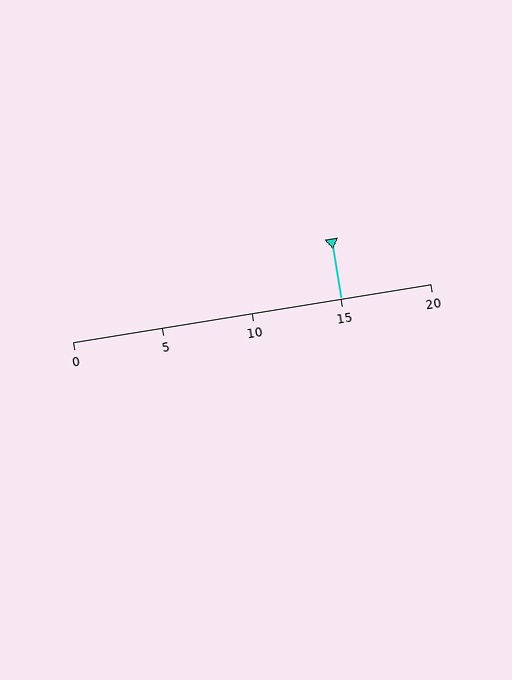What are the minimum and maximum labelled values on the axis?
The axis runs from 0 to 20.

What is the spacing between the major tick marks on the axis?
The major ticks are spaced 5 apart.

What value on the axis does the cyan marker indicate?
The marker indicates approximately 15.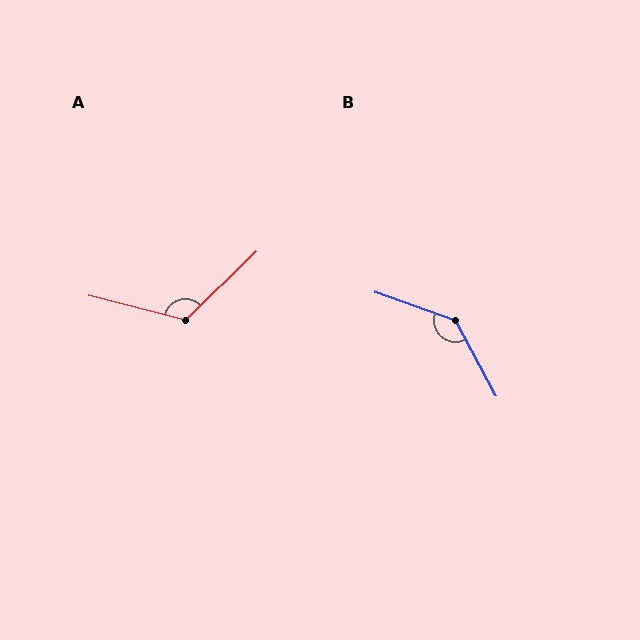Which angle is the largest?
B, at approximately 138 degrees.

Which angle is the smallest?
A, at approximately 122 degrees.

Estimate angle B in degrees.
Approximately 138 degrees.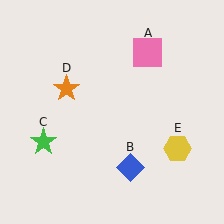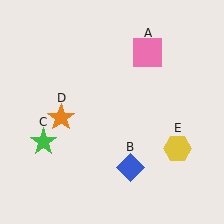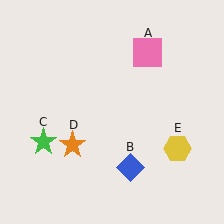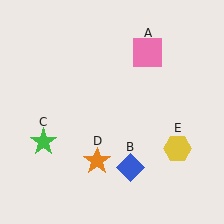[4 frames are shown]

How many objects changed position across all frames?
1 object changed position: orange star (object D).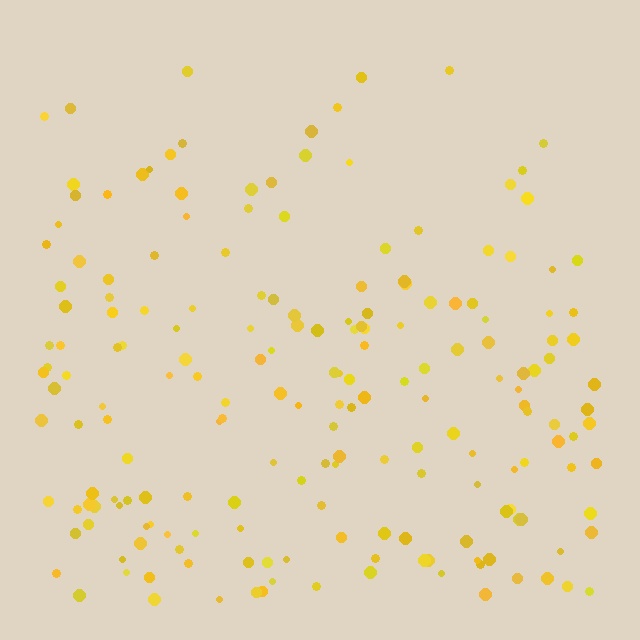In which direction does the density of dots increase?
From top to bottom, with the bottom side densest.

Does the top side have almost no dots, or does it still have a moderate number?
Still a moderate number, just noticeably fewer than the bottom.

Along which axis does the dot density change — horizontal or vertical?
Vertical.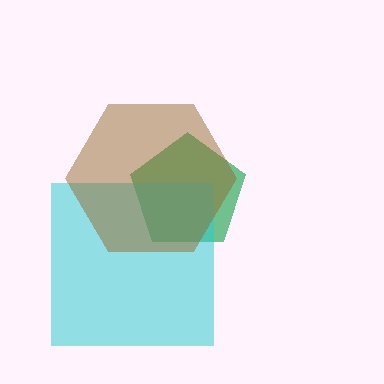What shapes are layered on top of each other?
The layered shapes are: a green pentagon, a cyan square, a brown hexagon.